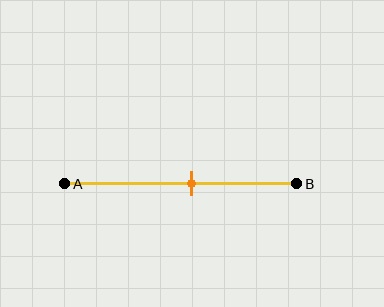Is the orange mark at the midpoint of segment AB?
No, the mark is at about 55% from A, not at the 50% midpoint.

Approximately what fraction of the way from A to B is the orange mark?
The orange mark is approximately 55% of the way from A to B.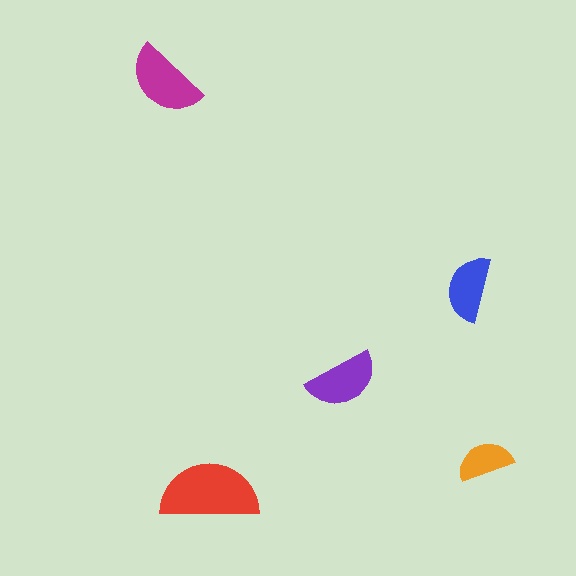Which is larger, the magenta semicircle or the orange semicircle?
The magenta one.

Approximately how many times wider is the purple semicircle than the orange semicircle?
About 1.5 times wider.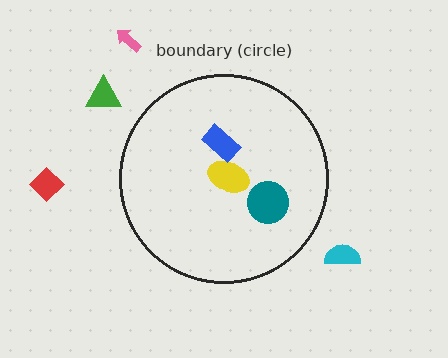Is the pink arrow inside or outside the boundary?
Outside.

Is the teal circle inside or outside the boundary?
Inside.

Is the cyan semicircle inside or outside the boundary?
Outside.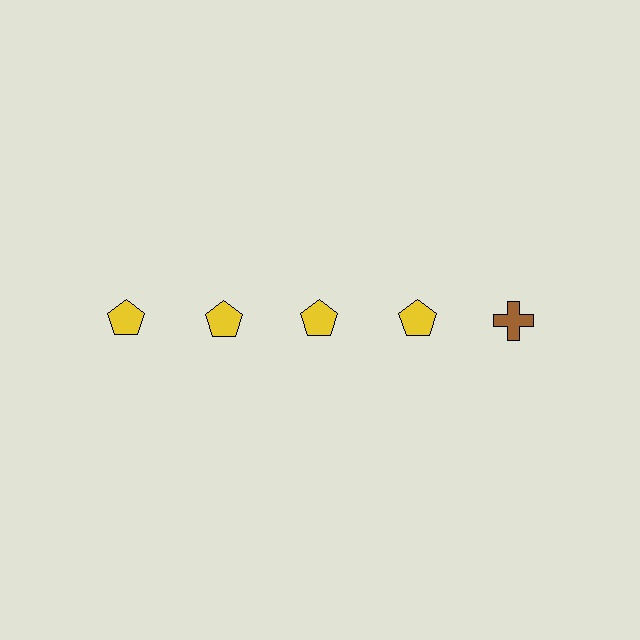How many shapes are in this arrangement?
There are 5 shapes arranged in a grid pattern.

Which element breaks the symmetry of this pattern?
The brown cross in the top row, rightmost column breaks the symmetry. All other shapes are yellow pentagons.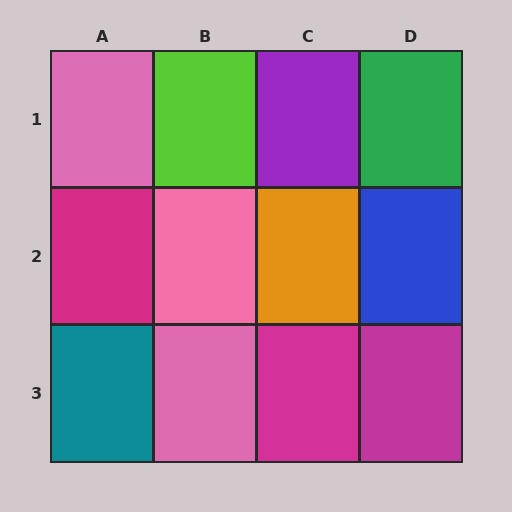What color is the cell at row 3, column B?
Pink.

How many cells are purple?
1 cell is purple.